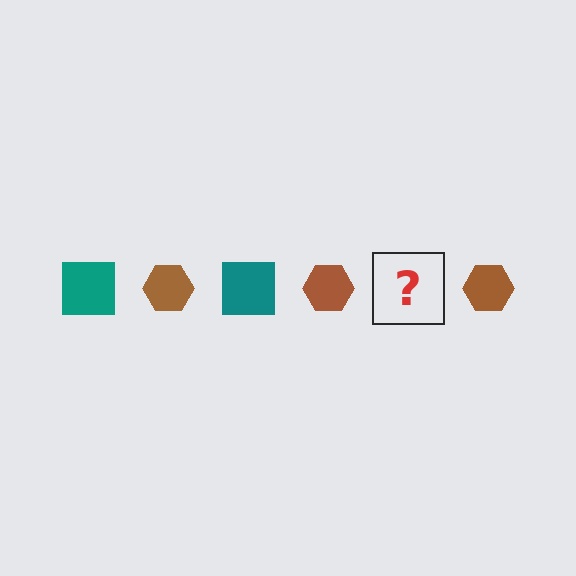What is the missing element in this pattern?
The missing element is a teal square.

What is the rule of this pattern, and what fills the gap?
The rule is that the pattern alternates between teal square and brown hexagon. The gap should be filled with a teal square.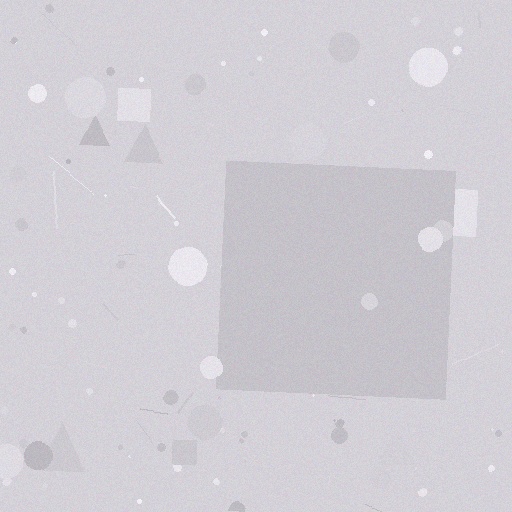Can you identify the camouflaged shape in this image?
The camouflaged shape is a square.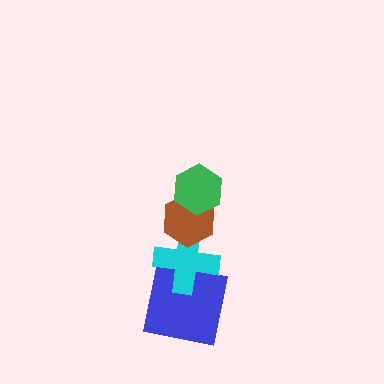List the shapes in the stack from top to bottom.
From top to bottom: the green hexagon, the brown hexagon, the cyan cross, the blue square.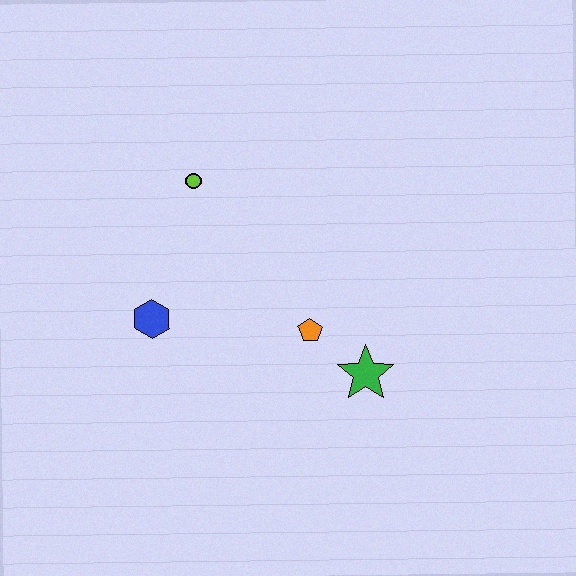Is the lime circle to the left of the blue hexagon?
No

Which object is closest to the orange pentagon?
The green star is closest to the orange pentagon.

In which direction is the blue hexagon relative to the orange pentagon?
The blue hexagon is to the left of the orange pentagon.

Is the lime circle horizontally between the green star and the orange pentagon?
No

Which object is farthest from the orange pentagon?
The lime circle is farthest from the orange pentagon.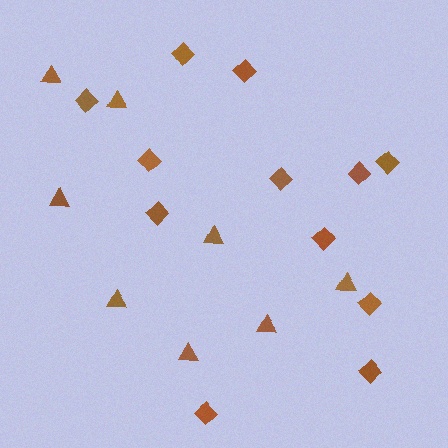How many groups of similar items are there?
There are 2 groups: one group of triangles (8) and one group of diamonds (12).